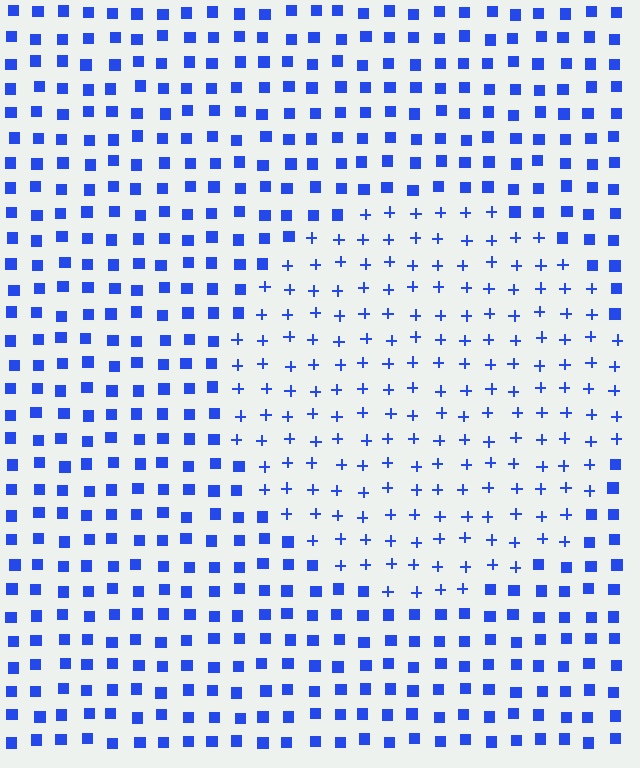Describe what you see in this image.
The image is filled with small blue elements arranged in a uniform grid. A circle-shaped region contains plus signs, while the surrounding area contains squares. The boundary is defined purely by the change in element shape.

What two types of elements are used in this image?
The image uses plus signs inside the circle region and squares outside it.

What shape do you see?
I see a circle.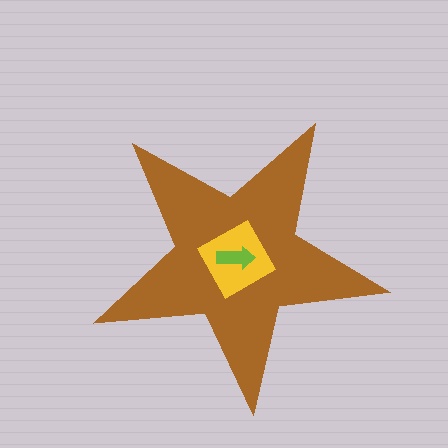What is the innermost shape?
The lime arrow.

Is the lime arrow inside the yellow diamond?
Yes.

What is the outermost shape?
The brown star.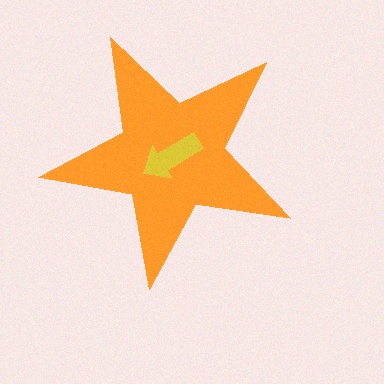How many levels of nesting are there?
2.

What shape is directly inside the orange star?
The yellow arrow.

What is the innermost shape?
The yellow arrow.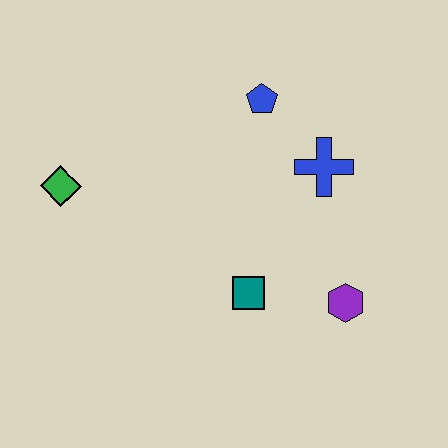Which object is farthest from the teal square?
The green diamond is farthest from the teal square.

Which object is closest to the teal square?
The purple hexagon is closest to the teal square.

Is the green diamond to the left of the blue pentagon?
Yes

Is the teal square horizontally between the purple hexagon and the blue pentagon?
No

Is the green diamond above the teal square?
Yes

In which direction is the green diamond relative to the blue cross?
The green diamond is to the left of the blue cross.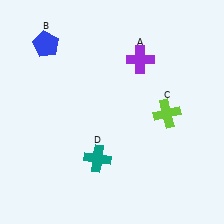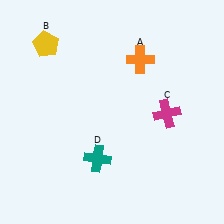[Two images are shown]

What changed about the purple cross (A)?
In Image 1, A is purple. In Image 2, it changed to orange.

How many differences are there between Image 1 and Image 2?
There are 3 differences between the two images.